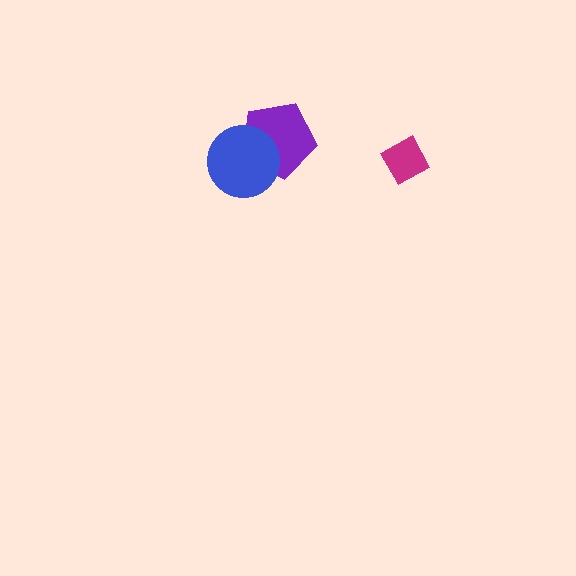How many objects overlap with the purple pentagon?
1 object overlaps with the purple pentagon.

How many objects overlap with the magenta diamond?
0 objects overlap with the magenta diamond.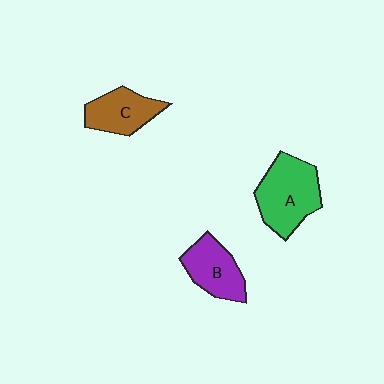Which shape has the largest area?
Shape A (green).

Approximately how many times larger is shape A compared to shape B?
Approximately 1.4 times.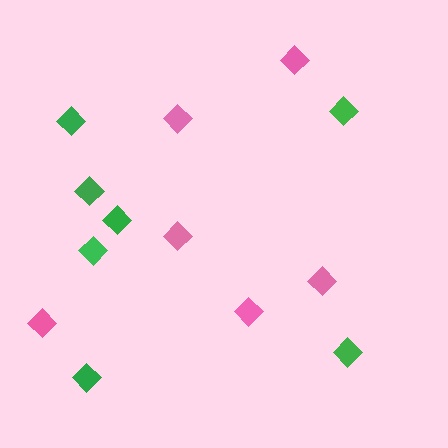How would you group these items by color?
There are 2 groups: one group of green diamonds (7) and one group of pink diamonds (6).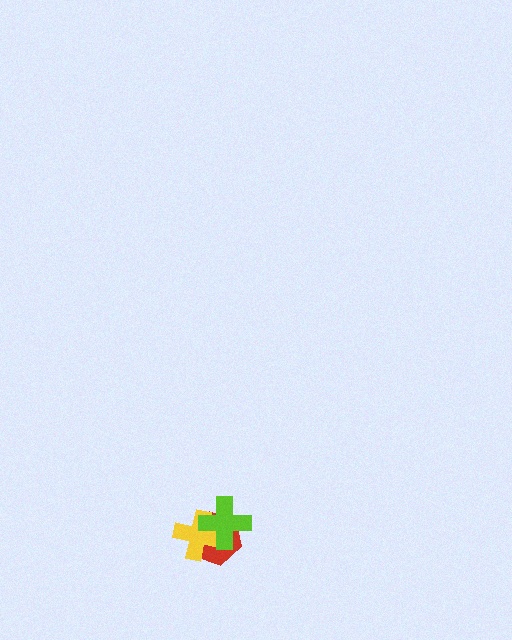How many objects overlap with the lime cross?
2 objects overlap with the lime cross.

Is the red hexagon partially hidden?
Yes, it is partially covered by another shape.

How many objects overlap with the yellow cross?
2 objects overlap with the yellow cross.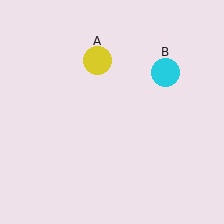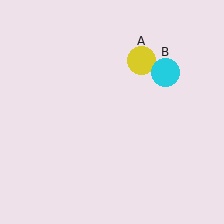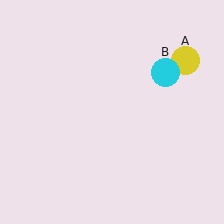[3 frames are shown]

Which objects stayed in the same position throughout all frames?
Cyan circle (object B) remained stationary.